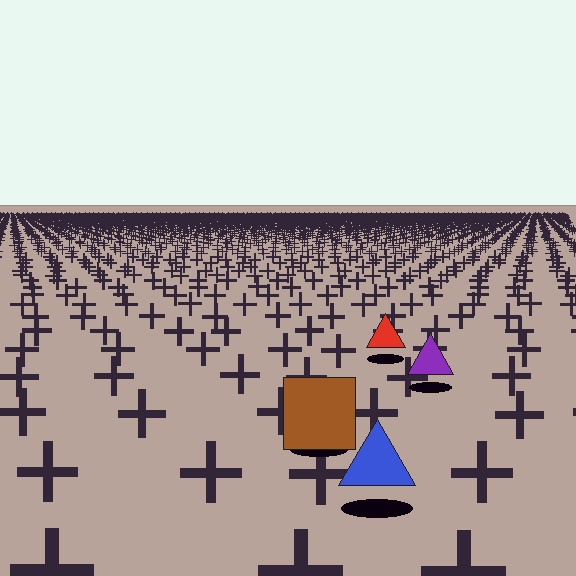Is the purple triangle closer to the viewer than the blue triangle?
No. The blue triangle is closer — you can tell from the texture gradient: the ground texture is coarser near it.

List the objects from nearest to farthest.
From nearest to farthest: the blue triangle, the brown square, the purple triangle, the red triangle.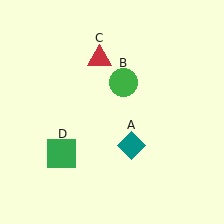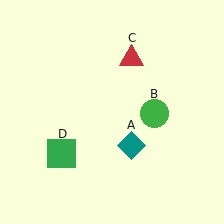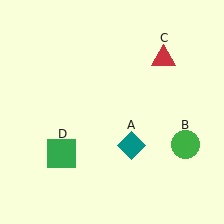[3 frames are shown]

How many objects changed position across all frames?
2 objects changed position: green circle (object B), red triangle (object C).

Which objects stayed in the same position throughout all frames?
Teal diamond (object A) and green square (object D) remained stationary.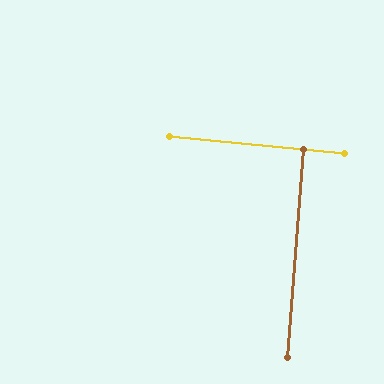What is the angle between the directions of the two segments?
Approximately 89 degrees.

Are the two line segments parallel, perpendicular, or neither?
Perpendicular — they meet at approximately 89°.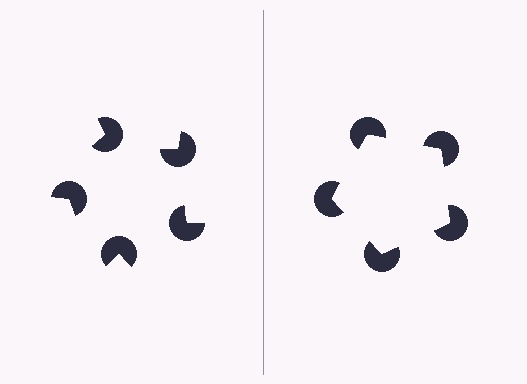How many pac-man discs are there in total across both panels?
10 — 5 on each side.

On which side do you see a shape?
An illusory pentagon appears on the right side. On the left side the wedge cuts are rotated, so no coherent shape forms.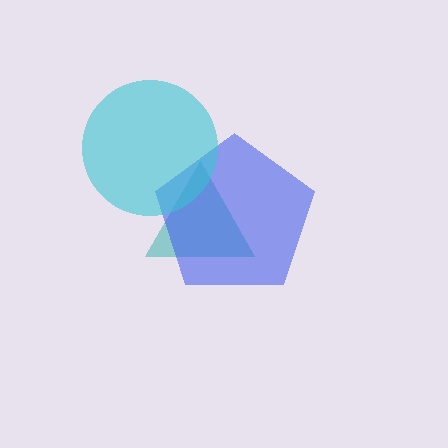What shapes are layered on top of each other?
The layered shapes are: a teal triangle, a blue pentagon, a cyan circle.